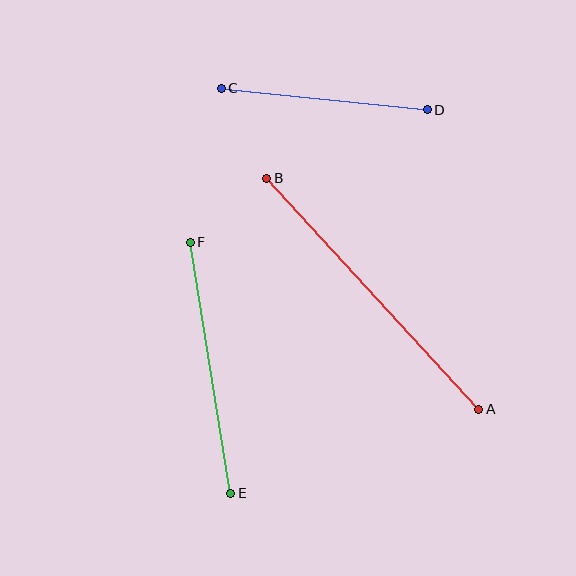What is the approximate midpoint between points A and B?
The midpoint is at approximately (373, 294) pixels.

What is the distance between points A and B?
The distance is approximately 314 pixels.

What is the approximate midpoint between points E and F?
The midpoint is at approximately (211, 368) pixels.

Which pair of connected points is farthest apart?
Points A and B are farthest apart.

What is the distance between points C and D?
The distance is approximately 207 pixels.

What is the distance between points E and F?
The distance is approximately 254 pixels.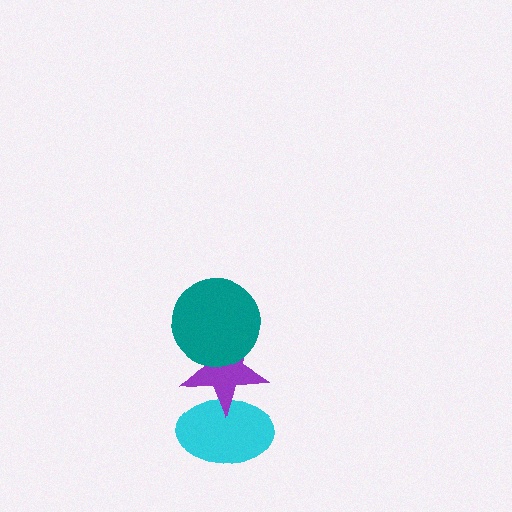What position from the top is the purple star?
The purple star is 2nd from the top.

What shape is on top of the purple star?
The teal circle is on top of the purple star.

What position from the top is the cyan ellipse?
The cyan ellipse is 3rd from the top.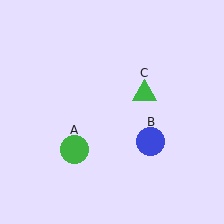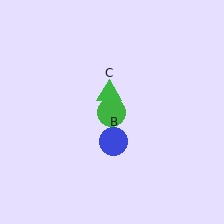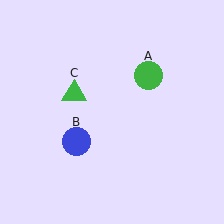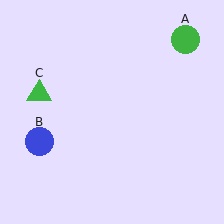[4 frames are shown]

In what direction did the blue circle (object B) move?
The blue circle (object B) moved left.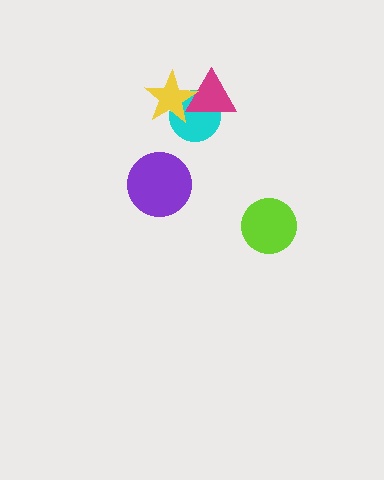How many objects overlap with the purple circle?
0 objects overlap with the purple circle.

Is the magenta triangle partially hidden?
Yes, it is partially covered by another shape.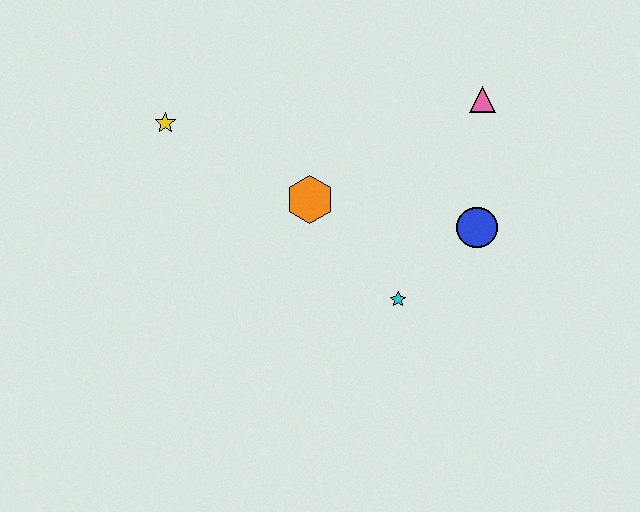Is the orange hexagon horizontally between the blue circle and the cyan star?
No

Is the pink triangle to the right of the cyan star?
Yes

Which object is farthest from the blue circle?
The yellow star is farthest from the blue circle.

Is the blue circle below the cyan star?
No